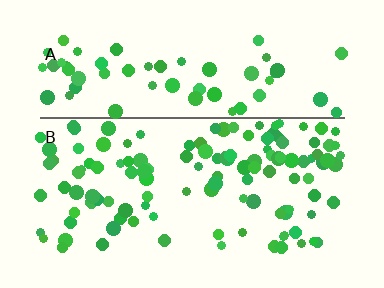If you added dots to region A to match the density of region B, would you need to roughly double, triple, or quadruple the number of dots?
Approximately double.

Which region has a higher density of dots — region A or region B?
B (the bottom).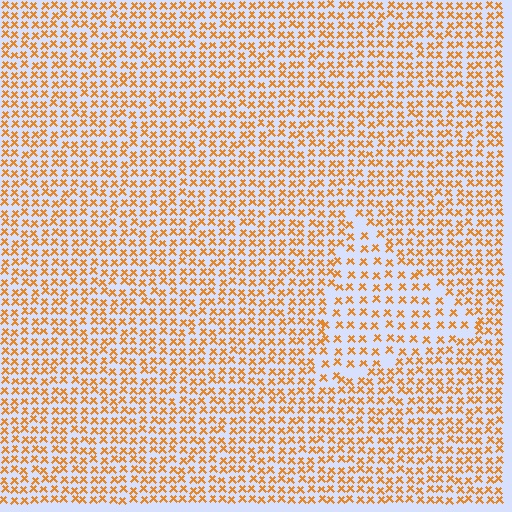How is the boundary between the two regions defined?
The boundary is defined by a change in element density (approximately 1.7x ratio). All elements are the same color, size, and shape.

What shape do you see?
I see a triangle.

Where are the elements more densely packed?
The elements are more densely packed outside the triangle boundary.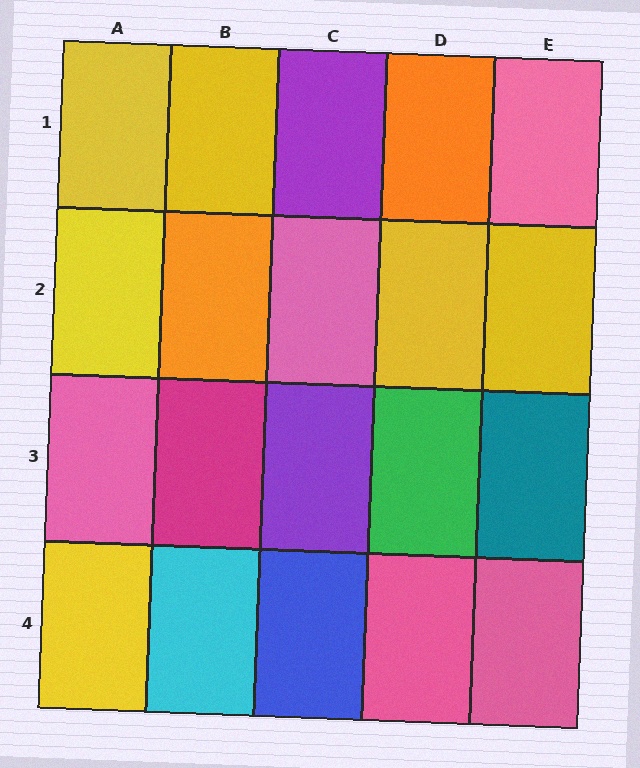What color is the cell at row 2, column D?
Yellow.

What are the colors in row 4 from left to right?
Yellow, cyan, blue, pink, pink.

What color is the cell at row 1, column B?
Yellow.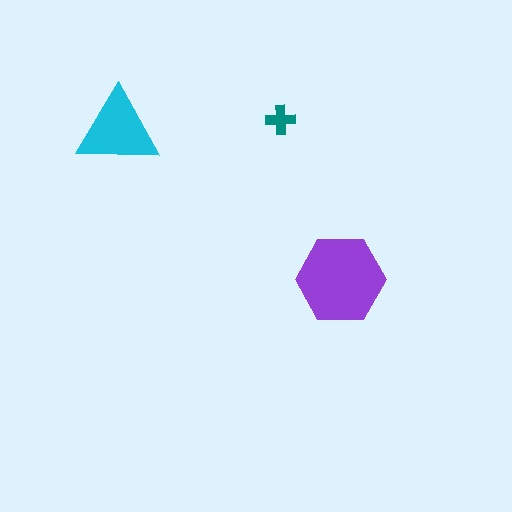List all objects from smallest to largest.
The teal cross, the cyan triangle, the purple hexagon.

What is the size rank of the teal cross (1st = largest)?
3rd.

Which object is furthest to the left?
The cyan triangle is leftmost.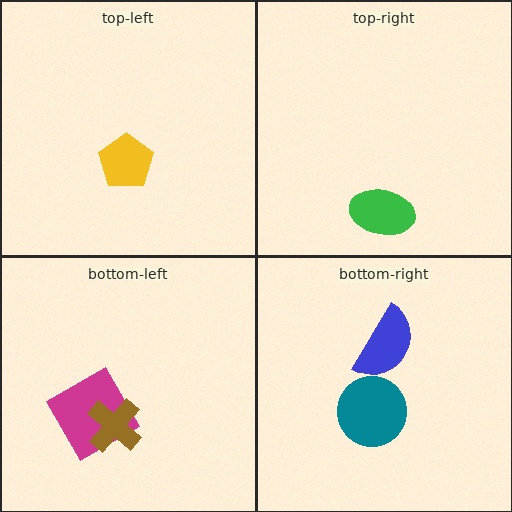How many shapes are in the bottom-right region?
2.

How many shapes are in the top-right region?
1.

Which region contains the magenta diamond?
The bottom-left region.